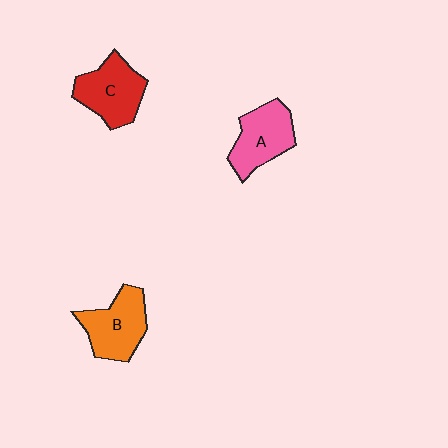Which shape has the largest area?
Shape C (red).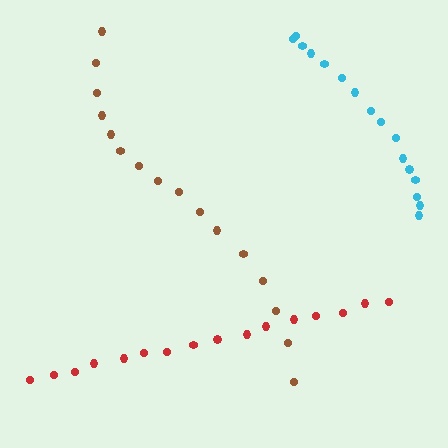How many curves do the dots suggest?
There are 3 distinct paths.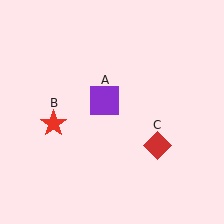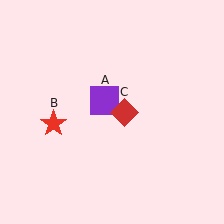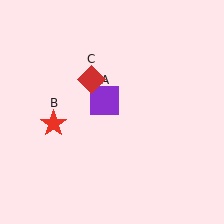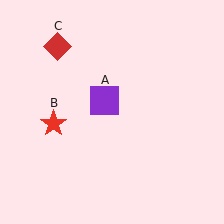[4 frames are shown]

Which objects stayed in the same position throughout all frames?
Purple square (object A) and red star (object B) remained stationary.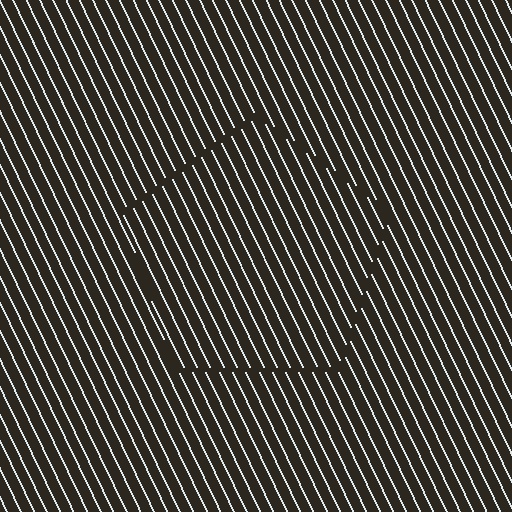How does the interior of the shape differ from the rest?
The interior of the shape contains the same grating, shifted by half a period — the contour is defined by the phase discontinuity where line-ends from the inner and outer gratings abut.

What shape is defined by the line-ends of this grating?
An illusory pentagon. The interior of the shape contains the same grating, shifted by half a period — the contour is defined by the phase discontinuity where line-ends from the inner and outer gratings abut.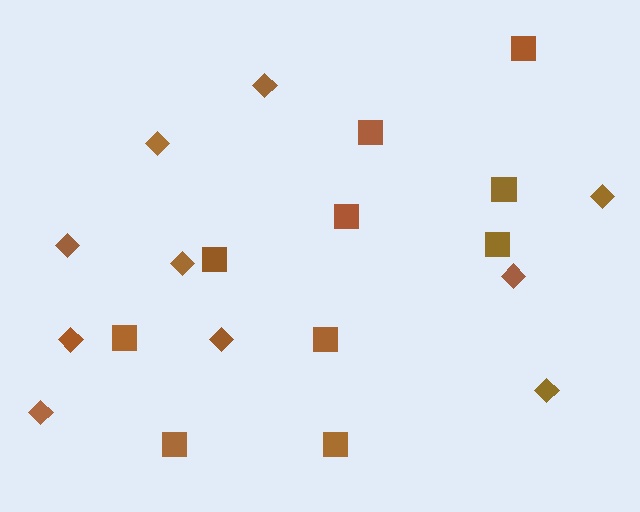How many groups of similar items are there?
There are 2 groups: one group of squares (10) and one group of diamonds (10).